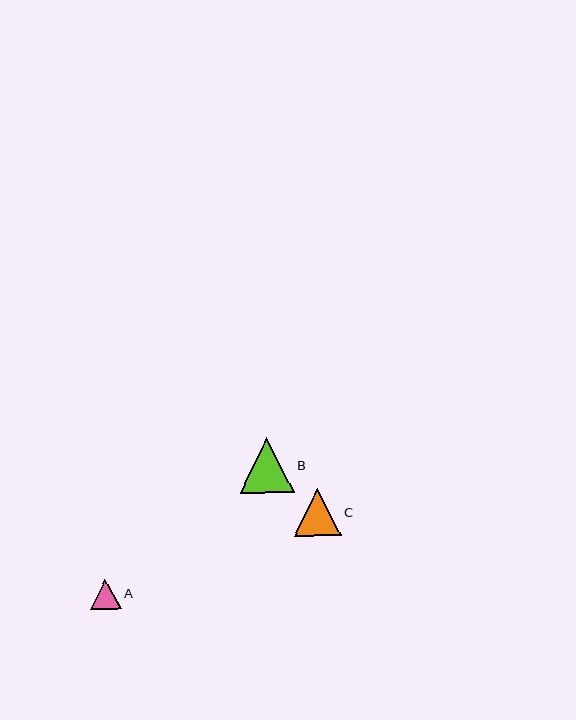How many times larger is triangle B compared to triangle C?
Triangle B is approximately 1.2 times the size of triangle C.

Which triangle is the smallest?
Triangle A is the smallest with a size of approximately 30 pixels.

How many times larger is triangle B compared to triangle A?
Triangle B is approximately 1.8 times the size of triangle A.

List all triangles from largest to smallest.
From largest to smallest: B, C, A.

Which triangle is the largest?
Triangle B is the largest with a size of approximately 54 pixels.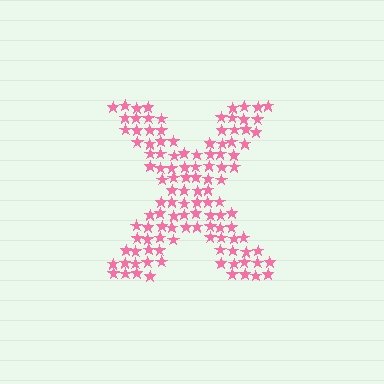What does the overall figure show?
The overall figure shows the letter X.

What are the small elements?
The small elements are stars.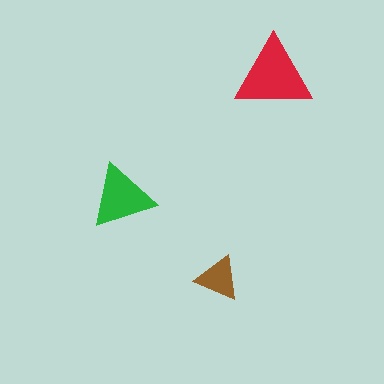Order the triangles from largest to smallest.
the red one, the green one, the brown one.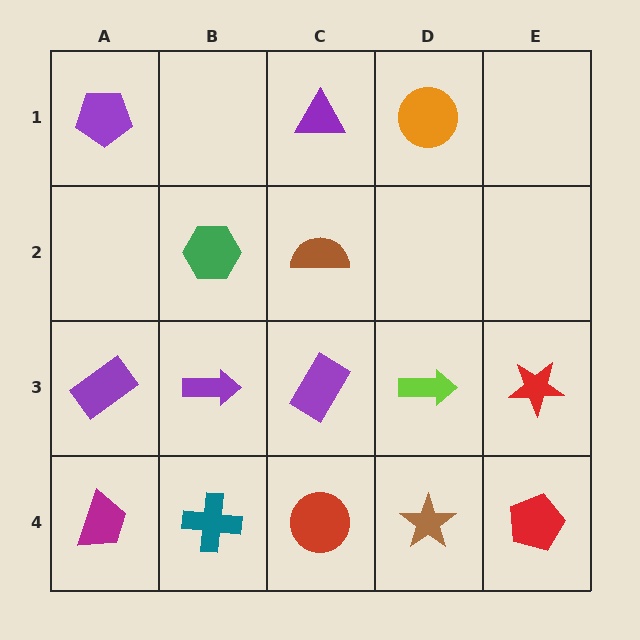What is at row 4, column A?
A magenta trapezoid.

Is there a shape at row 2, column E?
No, that cell is empty.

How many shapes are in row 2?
2 shapes.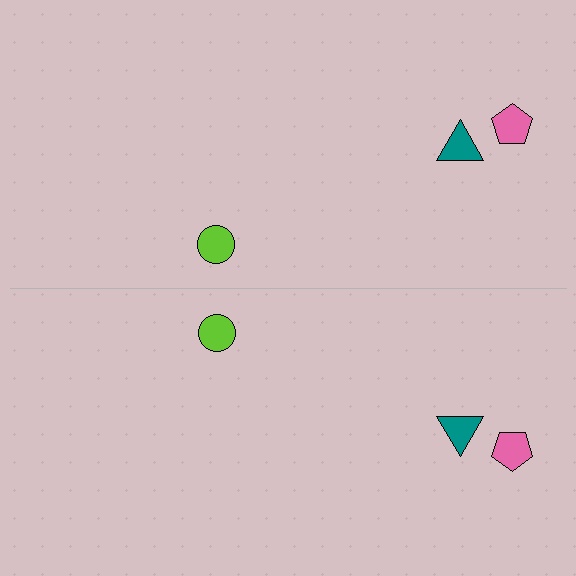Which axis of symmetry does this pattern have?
The pattern has a horizontal axis of symmetry running through the center of the image.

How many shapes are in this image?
There are 6 shapes in this image.